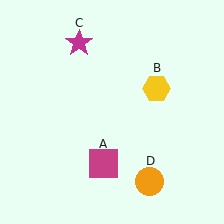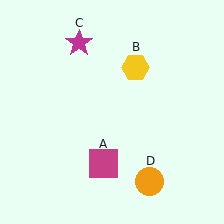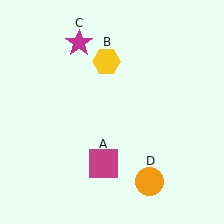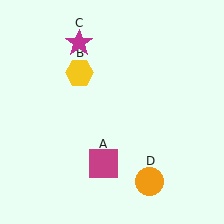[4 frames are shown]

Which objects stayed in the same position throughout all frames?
Magenta square (object A) and magenta star (object C) and orange circle (object D) remained stationary.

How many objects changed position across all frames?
1 object changed position: yellow hexagon (object B).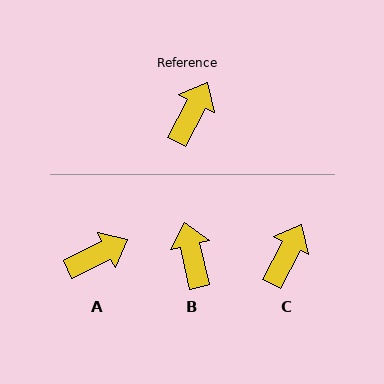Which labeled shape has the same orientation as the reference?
C.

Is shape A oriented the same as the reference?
No, it is off by about 37 degrees.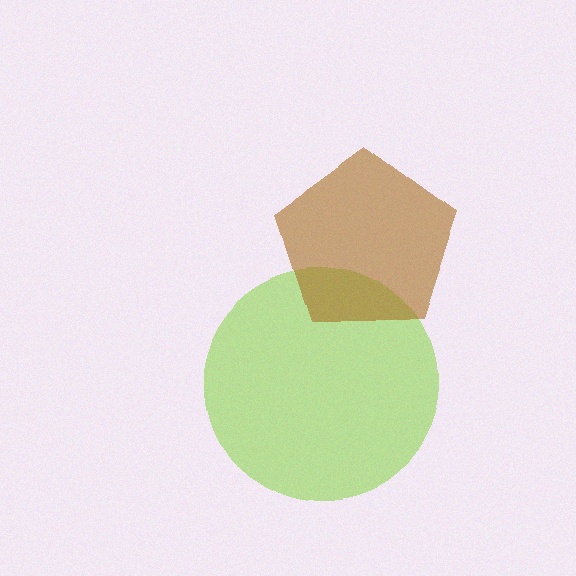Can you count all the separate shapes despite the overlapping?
Yes, there are 2 separate shapes.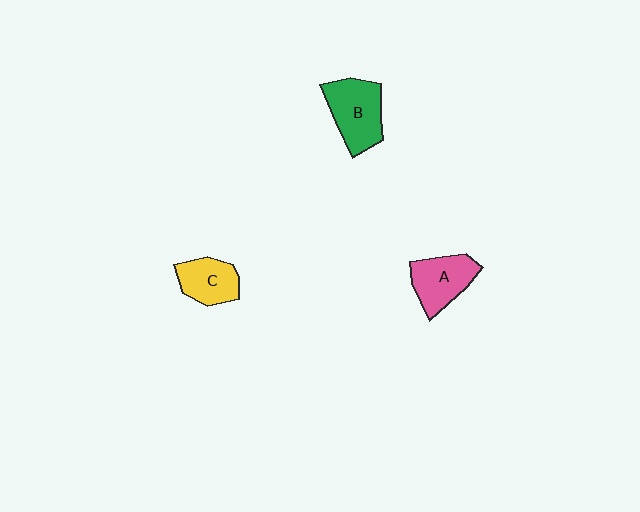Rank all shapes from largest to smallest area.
From largest to smallest: B (green), A (pink), C (yellow).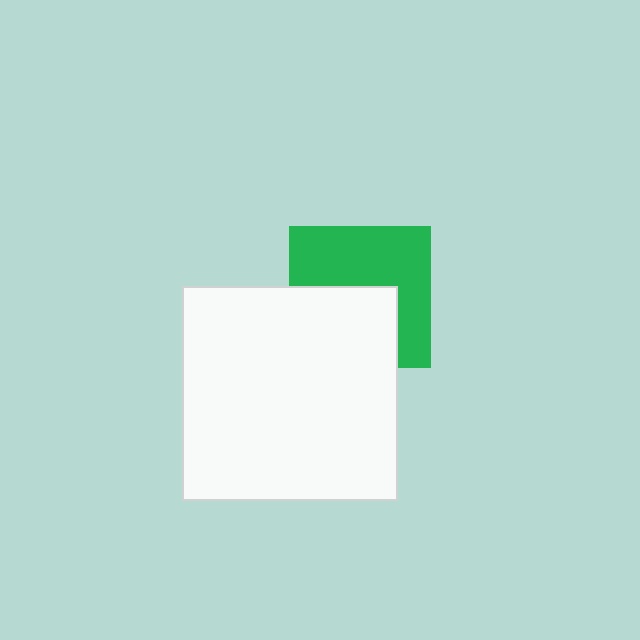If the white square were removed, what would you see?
You would see the complete green square.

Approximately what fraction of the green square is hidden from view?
Roughly 44% of the green square is hidden behind the white square.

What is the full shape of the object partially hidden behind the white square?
The partially hidden object is a green square.